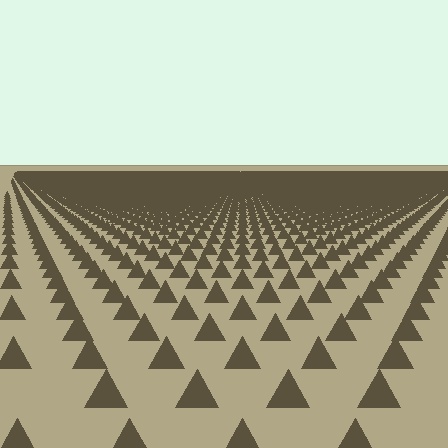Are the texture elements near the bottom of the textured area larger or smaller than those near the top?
Larger. Near the bottom, elements are closer to the viewer and appear at a bigger on-screen size.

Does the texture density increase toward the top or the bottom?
Density increases toward the top.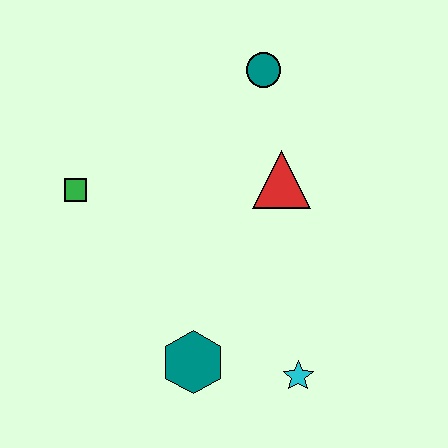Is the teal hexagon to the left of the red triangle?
Yes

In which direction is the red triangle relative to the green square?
The red triangle is to the right of the green square.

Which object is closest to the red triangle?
The teal circle is closest to the red triangle.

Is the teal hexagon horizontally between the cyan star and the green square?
Yes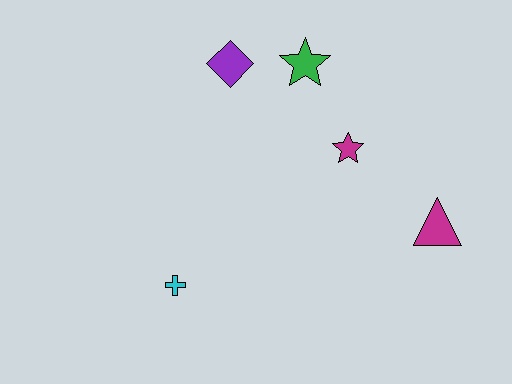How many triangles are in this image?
There is 1 triangle.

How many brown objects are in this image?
There are no brown objects.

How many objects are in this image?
There are 5 objects.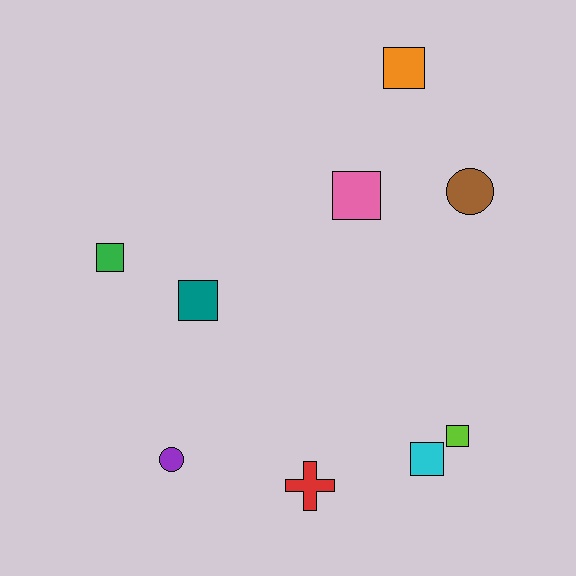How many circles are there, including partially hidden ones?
There are 2 circles.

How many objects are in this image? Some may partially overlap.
There are 9 objects.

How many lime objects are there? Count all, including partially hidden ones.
There is 1 lime object.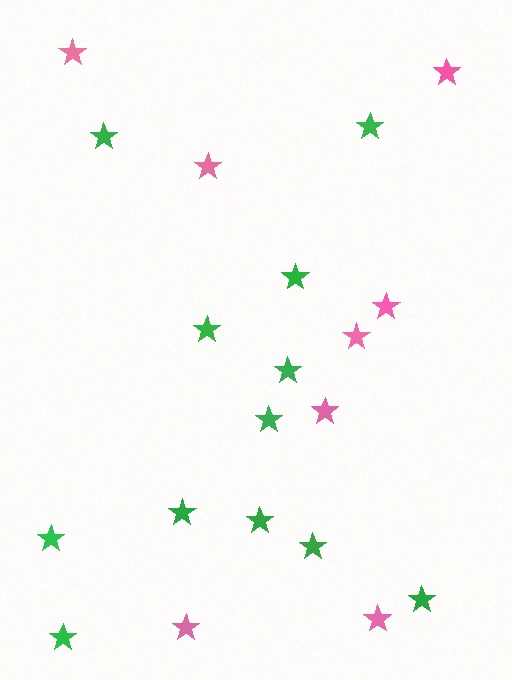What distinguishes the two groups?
There are 2 groups: one group of pink stars (8) and one group of green stars (12).